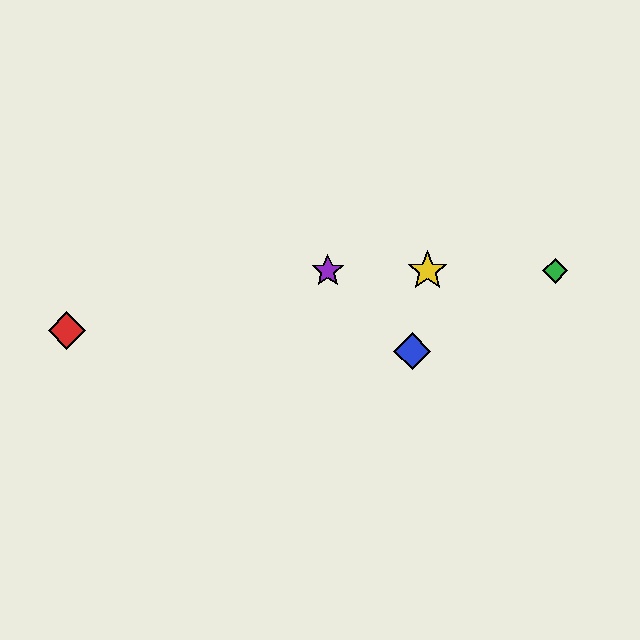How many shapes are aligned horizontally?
3 shapes (the green diamond, the yellow star, the purple star) are aligned horizontally.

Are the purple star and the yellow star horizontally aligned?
Yes, both are at y≈271.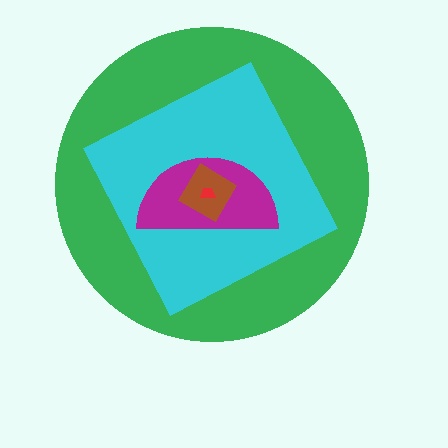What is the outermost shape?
The green circle.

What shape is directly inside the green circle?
The cyan square.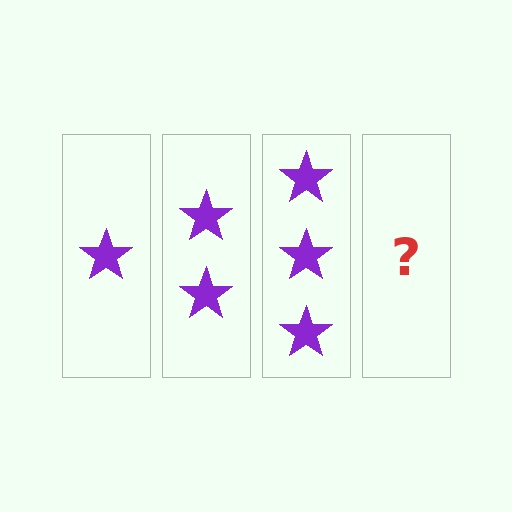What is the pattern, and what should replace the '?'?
The pattern is that each step adds one more star. The '?' should be 4 stars.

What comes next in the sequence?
The next element should be 4 stars.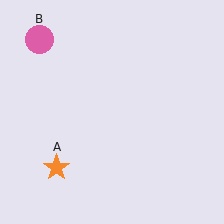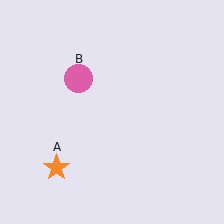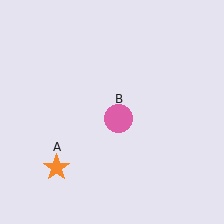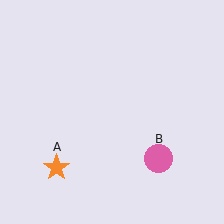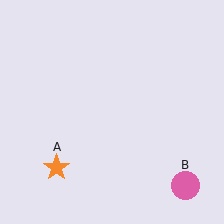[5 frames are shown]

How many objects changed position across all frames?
1 object changed position: pink circle (object B).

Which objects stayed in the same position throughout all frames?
Orange star (object A) remained stationary.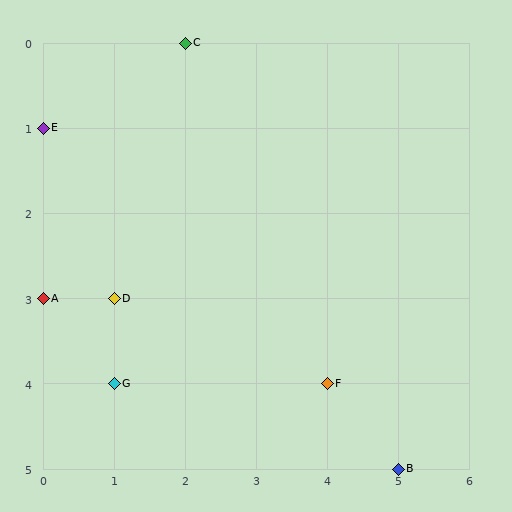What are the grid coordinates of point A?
Point A is at grid coordinates (0, 3).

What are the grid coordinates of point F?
Point F is at grid coordinates (4, 4).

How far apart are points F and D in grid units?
Points F and D are 3 columns and 1 row apart (about 3.2 grid units diagonally).